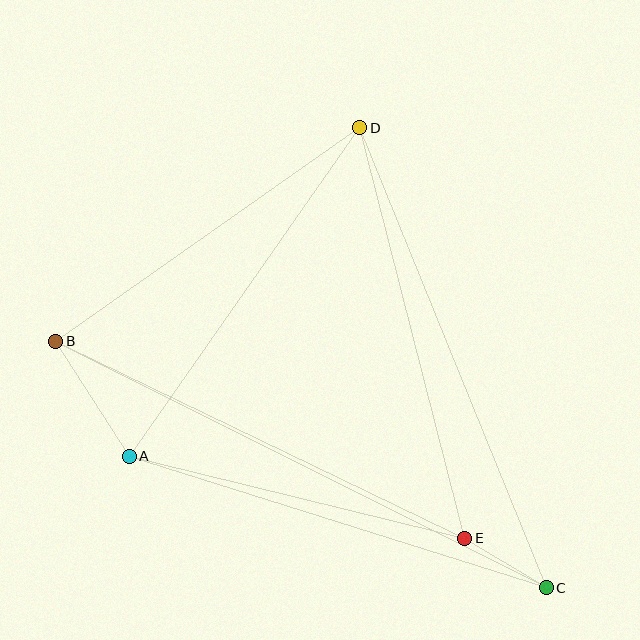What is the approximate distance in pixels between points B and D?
The distance between B and D is approximately 371 pixels.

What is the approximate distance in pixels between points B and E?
The distance between B and E is approximately 454 pixels.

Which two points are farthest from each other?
Points B and C are farthest from each other.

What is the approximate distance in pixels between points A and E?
The distance between A and E is approximately 345 pixels.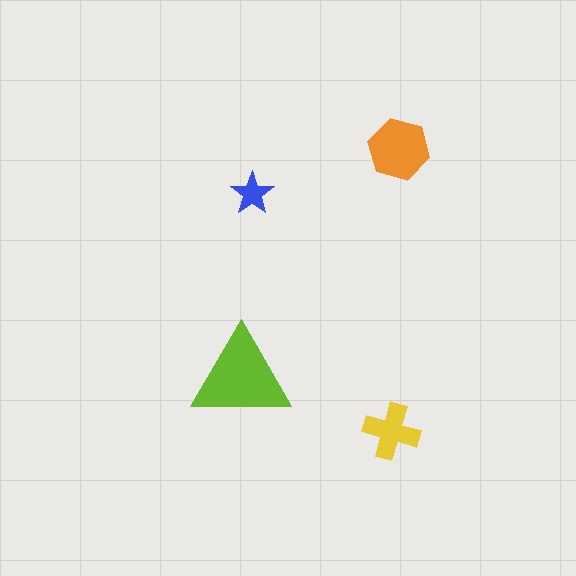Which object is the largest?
The lime triangle.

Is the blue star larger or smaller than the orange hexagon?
Smaller.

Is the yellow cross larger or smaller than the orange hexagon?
Smaller.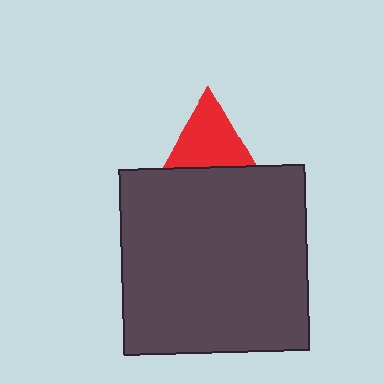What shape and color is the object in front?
The object in front is a dark gray square.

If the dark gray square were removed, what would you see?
You would see the complete red triangle.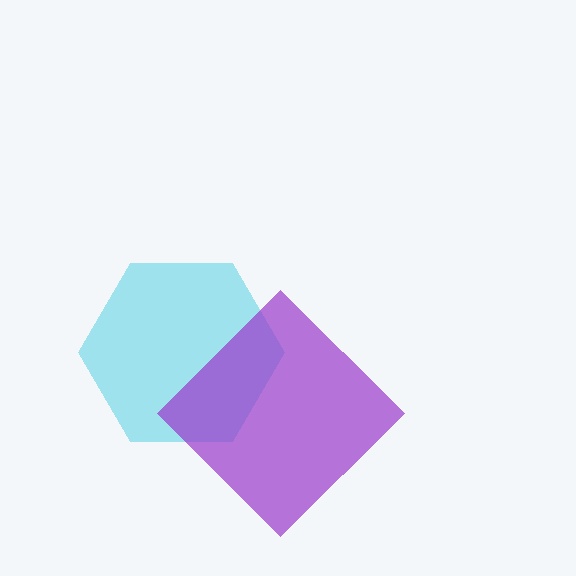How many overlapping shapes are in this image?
There are 2 overlapping shapes in the image.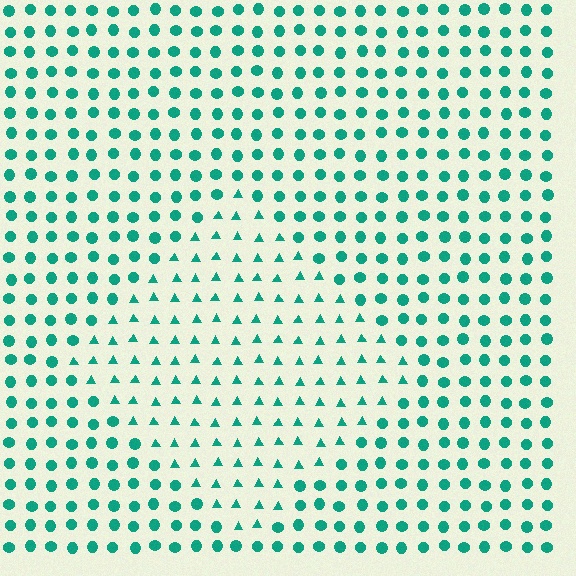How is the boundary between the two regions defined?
The boundary is defined by a change in element shape: triangles inside vs. circles outside. All elements share the same color and spacing.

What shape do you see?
I see a diamond.